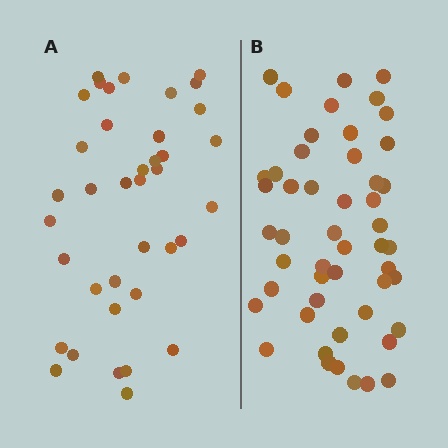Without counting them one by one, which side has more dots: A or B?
Region B (the right region) has more dots.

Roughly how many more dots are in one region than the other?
Region B has roughly 12 or so more dots than region A.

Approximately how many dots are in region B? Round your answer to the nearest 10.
About 50 dots.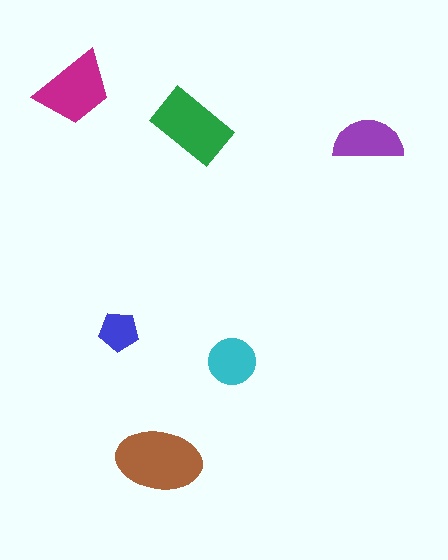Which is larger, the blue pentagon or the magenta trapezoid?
The magenta trapezoid.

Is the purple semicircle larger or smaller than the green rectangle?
Smaller.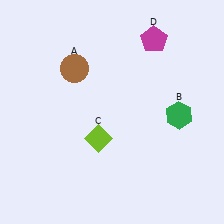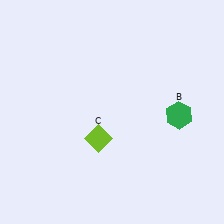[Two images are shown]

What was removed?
The magenta pentagon (D), the brown circle (A) were removed in Image 2.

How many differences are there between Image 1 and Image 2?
There are 2 differences between the two images.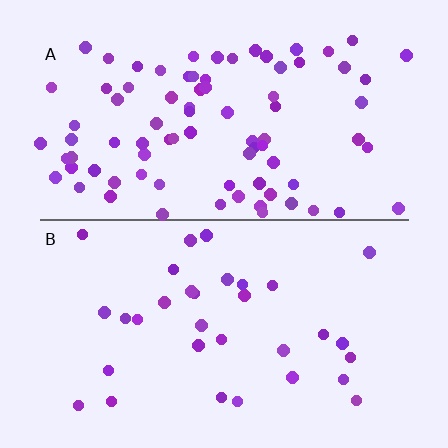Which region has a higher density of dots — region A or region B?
A (the top).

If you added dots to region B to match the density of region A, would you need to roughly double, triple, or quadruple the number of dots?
Approximately triple.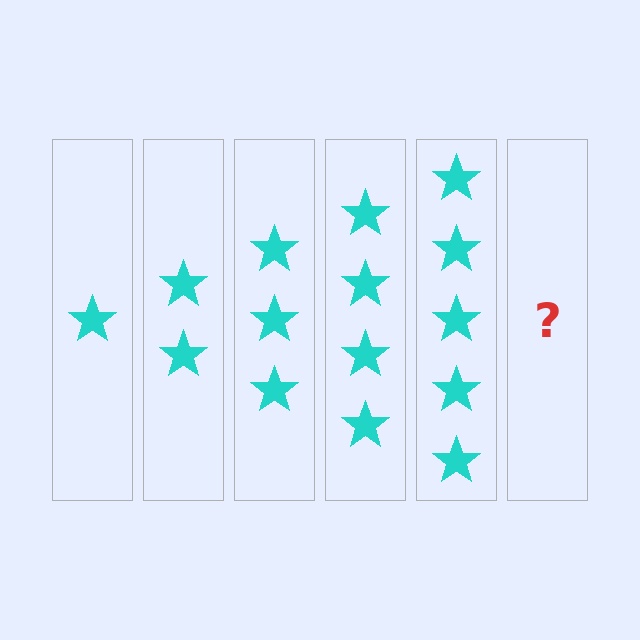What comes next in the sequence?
The next element should be 6 stars.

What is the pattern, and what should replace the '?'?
The pattern is that each step adds one more star. The '?' should be 6 stars.